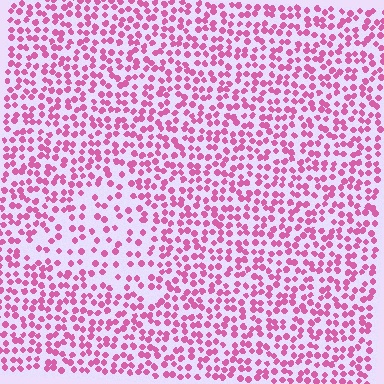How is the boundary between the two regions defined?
The boundary is defined by a change in element density (approximately 1.8x ratio). All elements are the same color, size, and shape.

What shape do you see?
I see a triangle.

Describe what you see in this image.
The image contains small pink elements arranged at two different densities. A triangle-shaped region is visible where the elements are less densely packed than the surrounding area.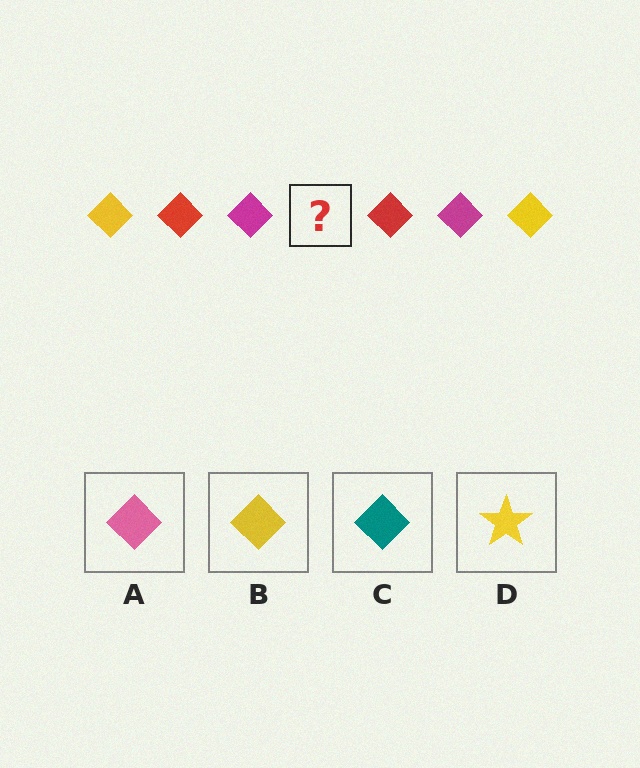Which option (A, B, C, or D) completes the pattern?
B.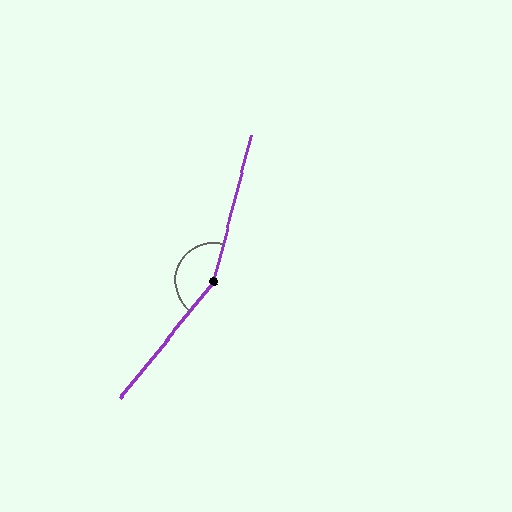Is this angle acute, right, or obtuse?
It is obtuse.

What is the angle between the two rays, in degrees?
Approximately 156 degrees.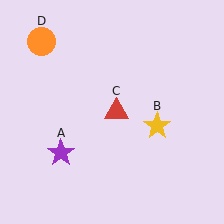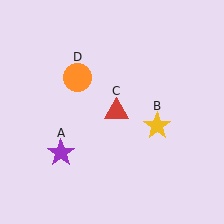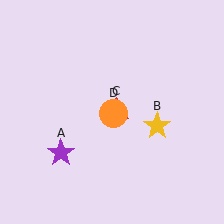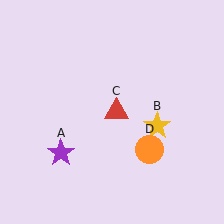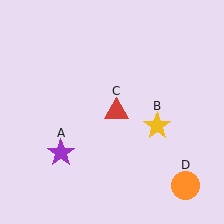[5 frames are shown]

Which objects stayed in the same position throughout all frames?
Purple star (object A) and yellow star (object B) and red triangle (object C) remained stationary.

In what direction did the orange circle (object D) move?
The orange circle (object D) moved down and to the right.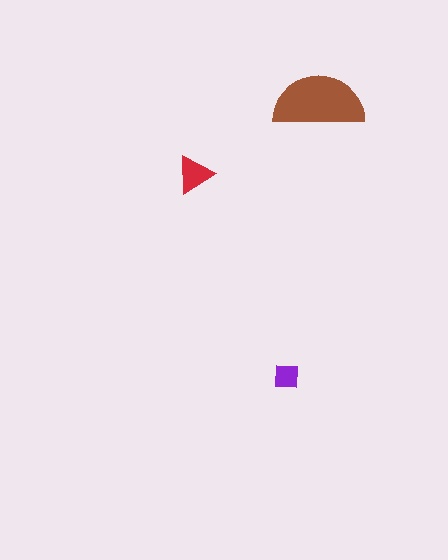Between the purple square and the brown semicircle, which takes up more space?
The brown semicircle.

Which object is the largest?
The brown semicircle.